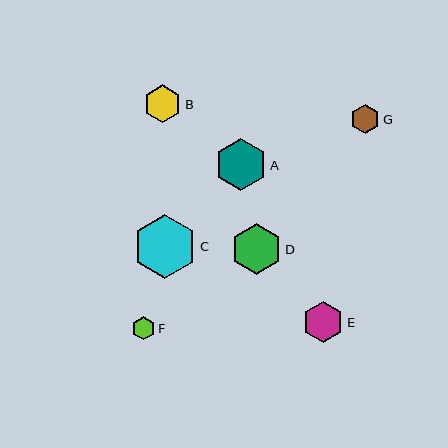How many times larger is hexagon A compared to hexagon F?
Hexagon A is approximately 2.3 times the size of hexagon F.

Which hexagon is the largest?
Hexagon C is the largest with a size of approximately 64 pixels.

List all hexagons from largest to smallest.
From largest to smallest: C, A, D, E, B, G, F.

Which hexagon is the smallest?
Hexagon F is the smallest with a size of approximately 23 pixels.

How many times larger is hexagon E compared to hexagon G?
Hexagon E is approximately 1.4 times the size of hexagon G.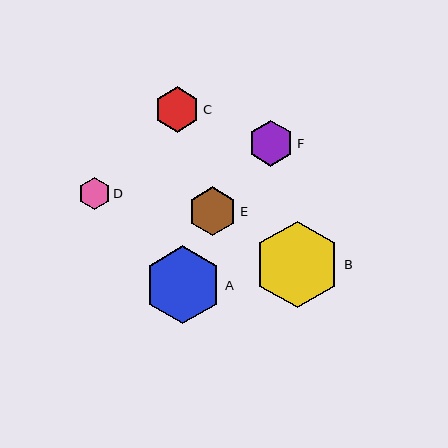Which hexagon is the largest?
Hexagon B is the largest with a size of approximately 87 pixels.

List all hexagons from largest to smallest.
From largest to smallest: B, A, E, F, C, D.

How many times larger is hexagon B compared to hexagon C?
Hexagon B is approximately 1.9 times the size of hexagon C.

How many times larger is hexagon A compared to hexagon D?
Hexagon A is approximately 2.5 times the size of hexagon D.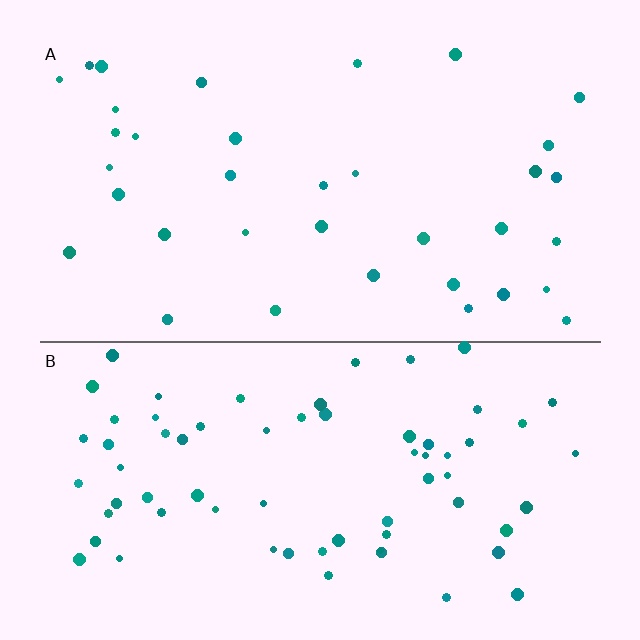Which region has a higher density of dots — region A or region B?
B (the bottom).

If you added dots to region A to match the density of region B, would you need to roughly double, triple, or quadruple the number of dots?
Approximately double.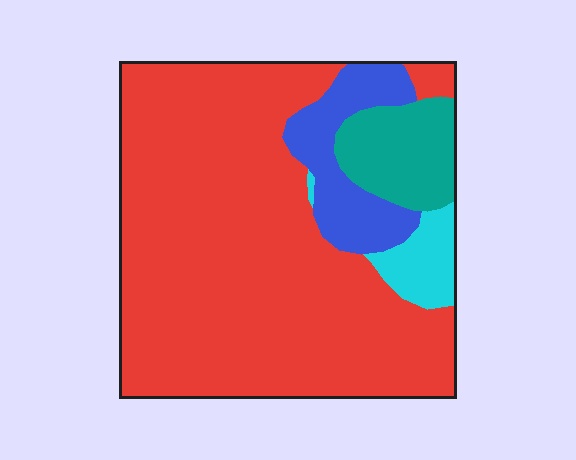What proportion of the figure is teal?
Teal takes up about one tenth (1/10) of the figure.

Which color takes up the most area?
Red, at roughly 75%.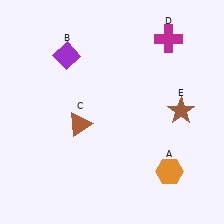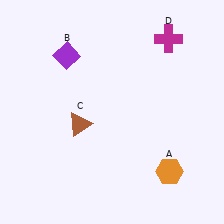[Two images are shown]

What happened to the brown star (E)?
The brown star (E) was removed in Image 2. It was in the top-right area of Image 1.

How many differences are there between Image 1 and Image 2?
There is 1 difference between the two images.